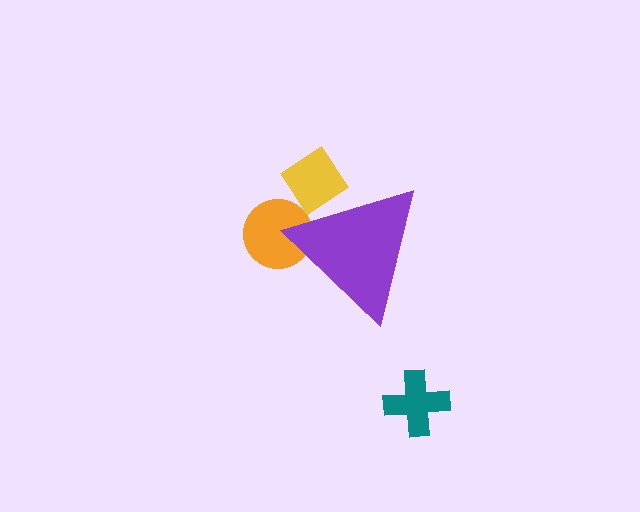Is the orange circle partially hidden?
Yes, the orange circle is partially hidden behind the purple triangle.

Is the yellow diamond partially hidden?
Yes, the yellow diamond is partially hidden behind the purple triangle.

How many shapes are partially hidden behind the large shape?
2 shapes are partially hidden.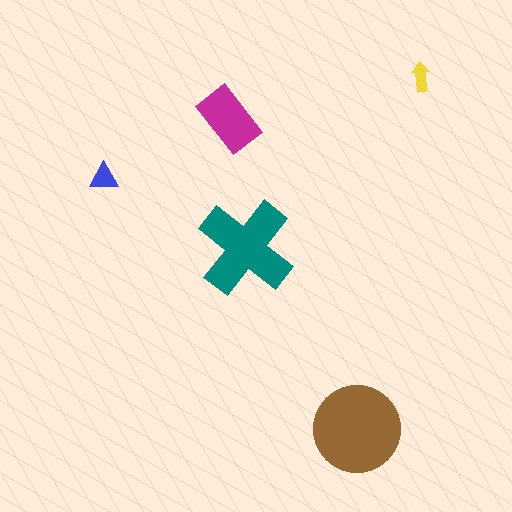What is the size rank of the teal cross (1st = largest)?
2nd.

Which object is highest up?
The yellow arrow is topmost.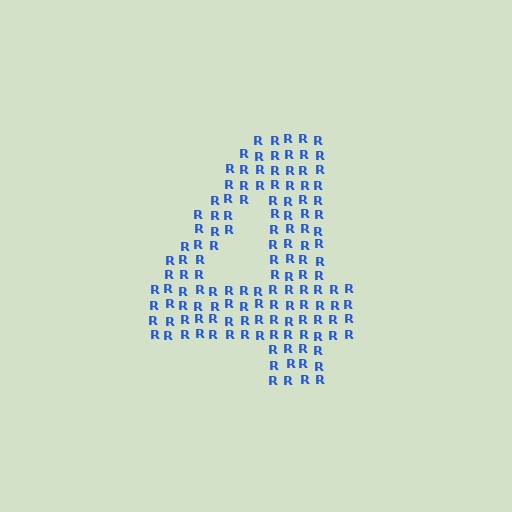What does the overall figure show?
The overall figure shows the digit 4.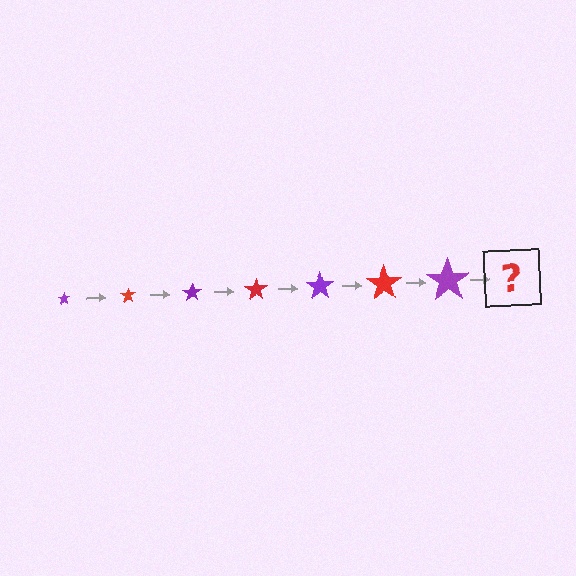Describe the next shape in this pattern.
It should be a red star, larger than the previous one.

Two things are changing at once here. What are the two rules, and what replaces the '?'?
The two rules are that the star grows larger each step and the color cycles through purple and red. The '?' should be a red star, larger than the previous one.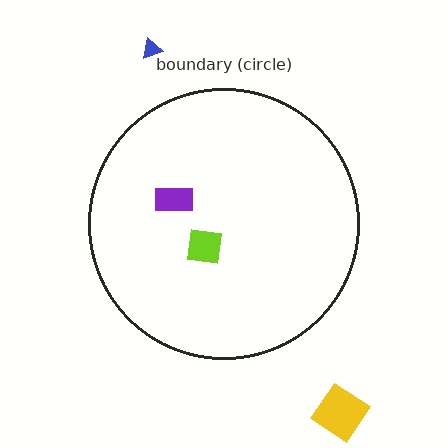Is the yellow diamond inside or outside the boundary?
Outside.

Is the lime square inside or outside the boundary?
Inside.